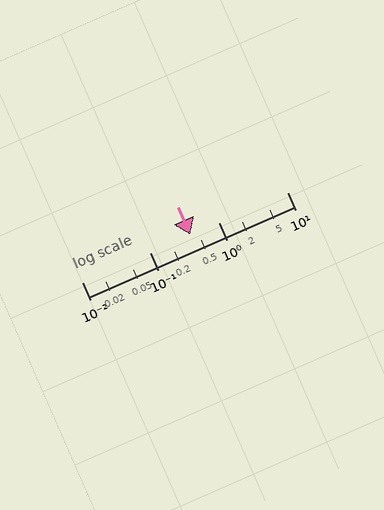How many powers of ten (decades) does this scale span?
The scale spans 3 decades, from 0.01 to 10.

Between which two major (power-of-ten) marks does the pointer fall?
The pointer is between 0.1 and 1.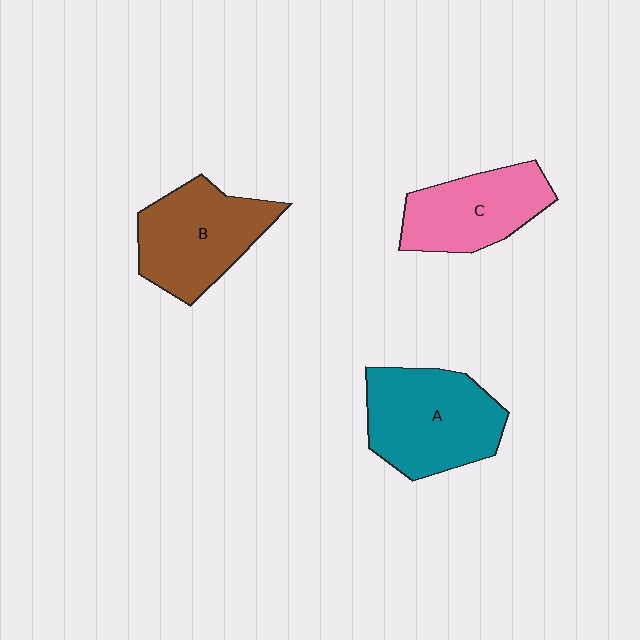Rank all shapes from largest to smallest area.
From largest to smallest: A (teal), B (brown), C (pink).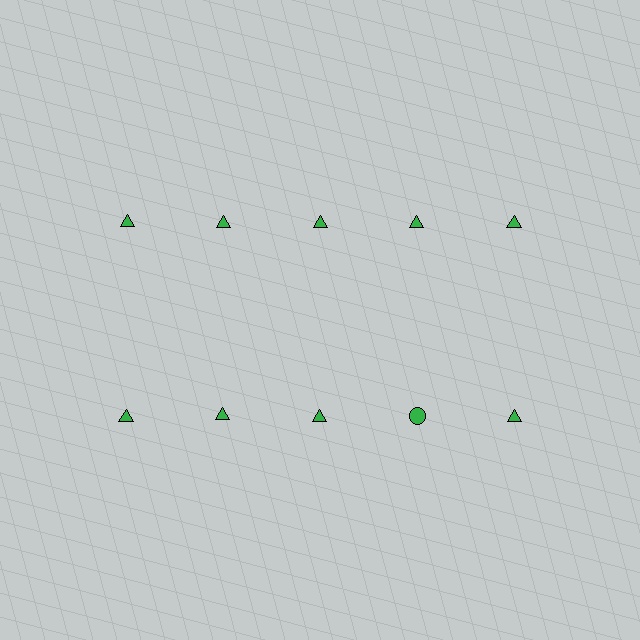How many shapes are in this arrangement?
There are 10 shapes arranged in a grid pattern.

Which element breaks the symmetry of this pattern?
The green circle in the second row, second from right column breaks the symmetry. All other shapes are green triangles.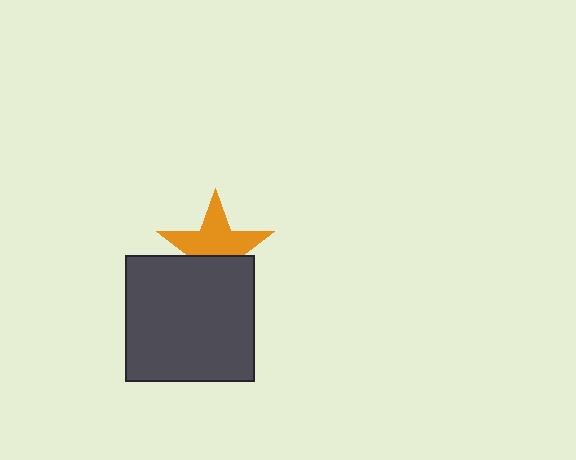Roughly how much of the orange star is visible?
About half of it is visible (roughly 60%).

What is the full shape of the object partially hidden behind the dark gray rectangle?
The partially hidden object is an orange star.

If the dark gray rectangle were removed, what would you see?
You would see the complete orange star.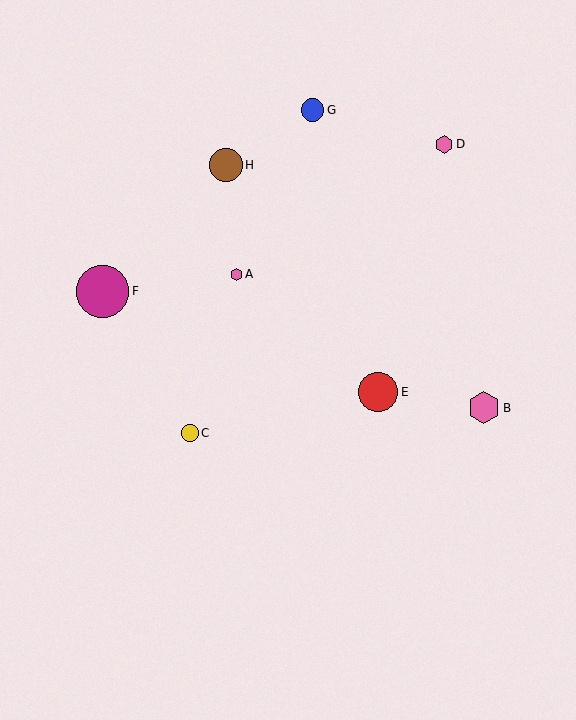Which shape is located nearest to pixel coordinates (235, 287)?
The pink hexagon (labeled A) at (236, 274) is nearest to that location.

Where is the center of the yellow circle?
The center of the yellow circle is at (190, 433).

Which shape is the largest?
The magenta circle (labeled F) is the largest.